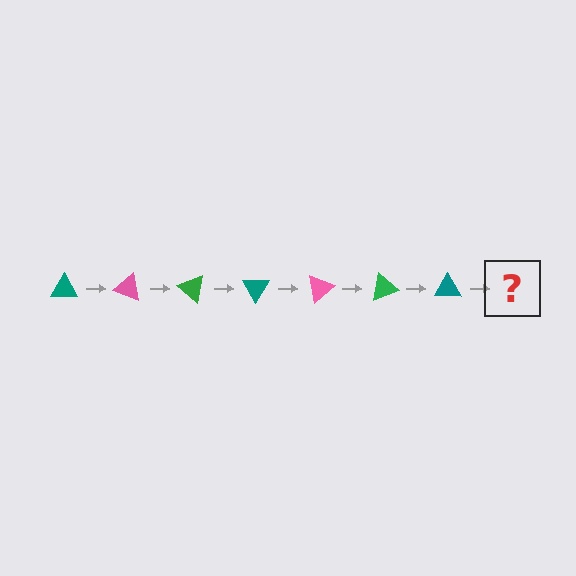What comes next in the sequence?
The next element should be a pink triangle, rotated 140 degrees from the start.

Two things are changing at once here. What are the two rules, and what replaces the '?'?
The two rules are that it rotates 20 degrees each step and the color cycles through teal, pink, and green. The '?' should be a pink triangle, rotated 140 degrees from the start.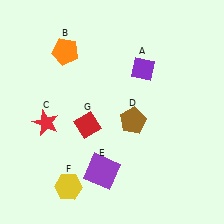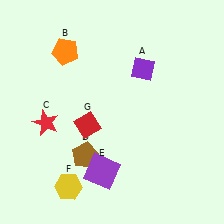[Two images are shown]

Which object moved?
The brown pentagon (D) moved left.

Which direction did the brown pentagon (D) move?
The brown pentagon (D) moved left.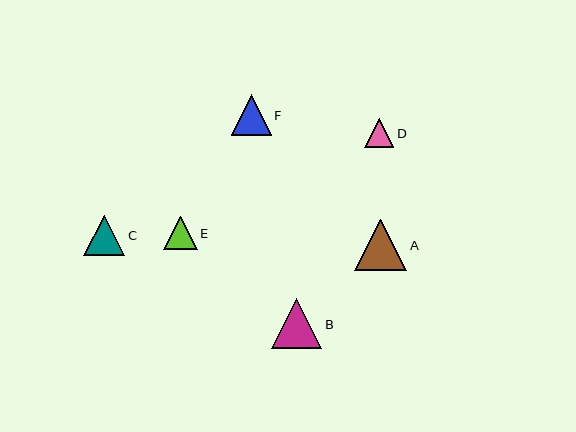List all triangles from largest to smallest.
From largest to smallest: A, B, C, F, E, D.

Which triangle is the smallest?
Triangle D is the smallest with a size of approximately 29 pixels.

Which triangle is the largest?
Triangle A is the largest with a size of approximately 52 pixels.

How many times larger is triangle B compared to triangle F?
Triangle B is approximately 1.2 times the size of triangle F.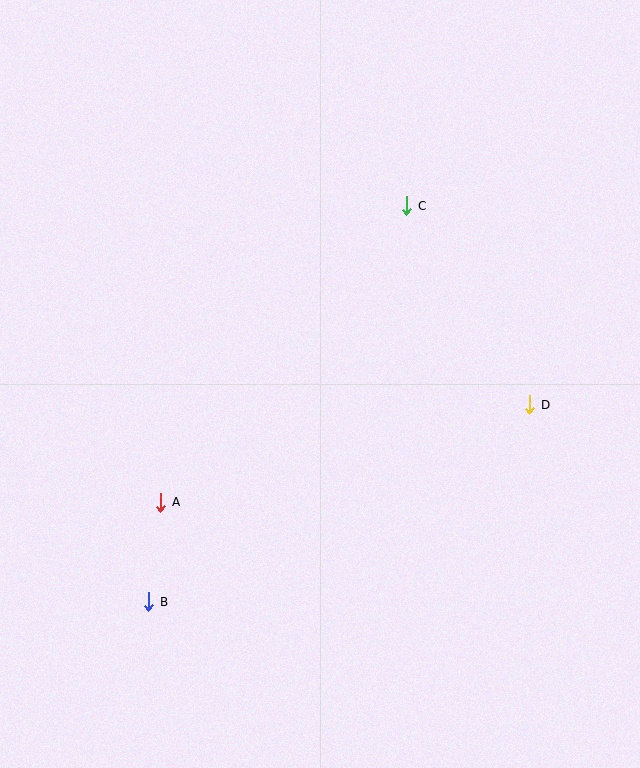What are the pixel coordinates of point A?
Point A is at (161, 502).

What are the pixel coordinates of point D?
Point D is at (530, 405).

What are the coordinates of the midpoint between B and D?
The midpoint between B and D is at (339, 503).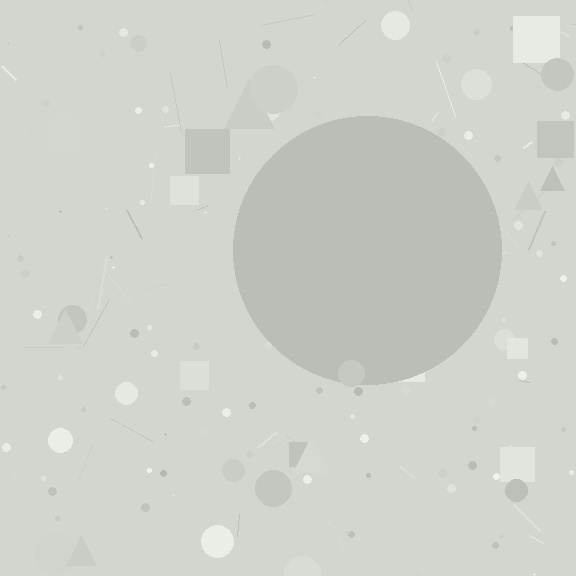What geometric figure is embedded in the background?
A circle is embedded in the background.